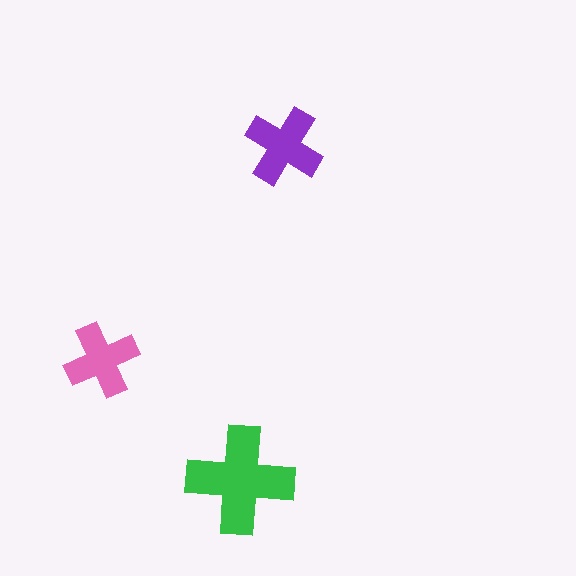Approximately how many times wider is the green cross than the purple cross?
About 1.5 times wider.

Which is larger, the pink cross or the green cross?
The green one.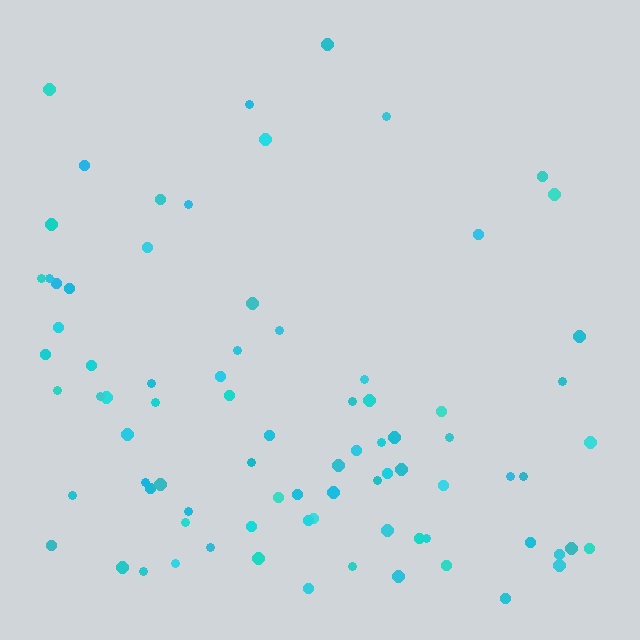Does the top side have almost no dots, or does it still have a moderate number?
Still a moderate number, just noticeably fewer than the bottom.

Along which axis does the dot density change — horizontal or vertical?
Vertical.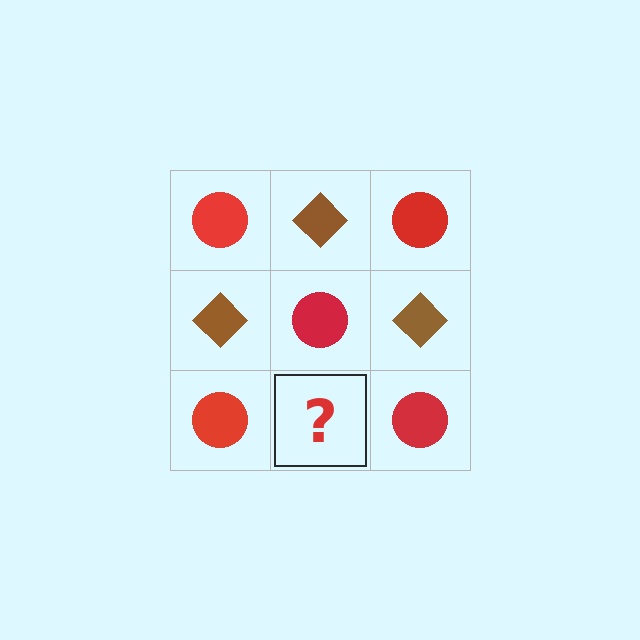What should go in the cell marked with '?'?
The missing cell should contain a brown diamond.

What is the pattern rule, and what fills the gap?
The rule is that it alternates red circle and brown diamond in a checkerboard pattern. The gap should be filled with a brown diamond.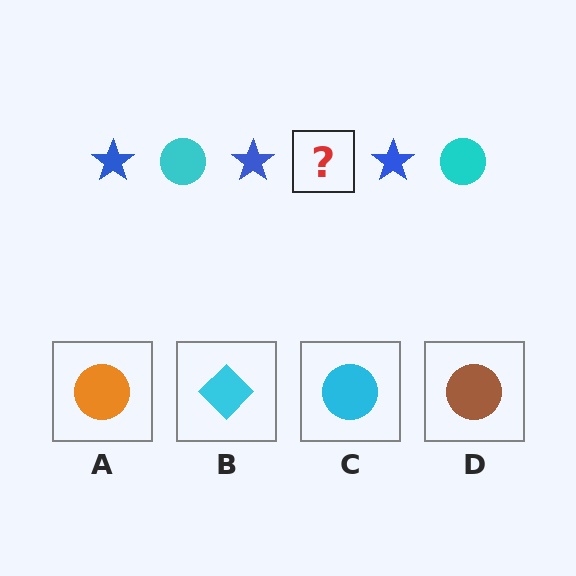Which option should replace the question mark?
Option C.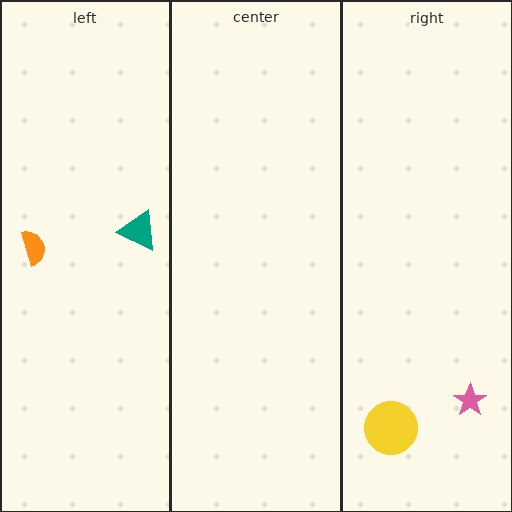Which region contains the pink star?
The right region.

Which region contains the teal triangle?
The left region.